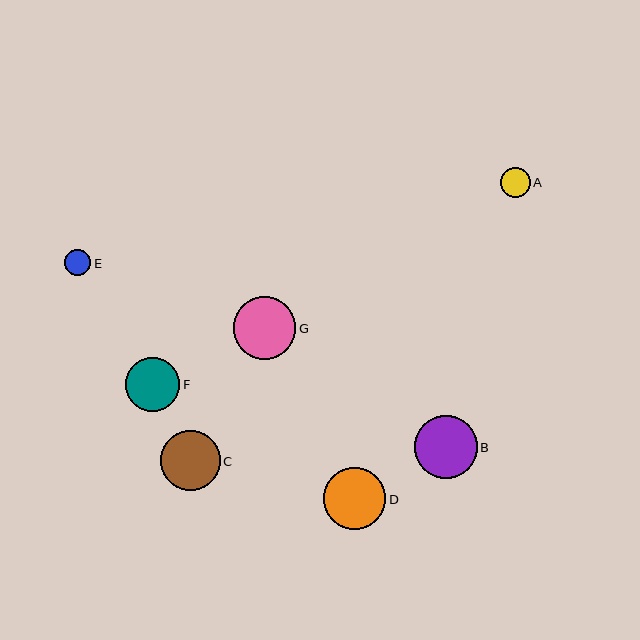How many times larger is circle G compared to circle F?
Circle G is approximately 1.1 times the size of circle F.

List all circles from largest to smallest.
From largest to smallest: B, D, G, C, F, A, E.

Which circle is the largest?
Circle B is the largest with a size of approximately 63 pixels.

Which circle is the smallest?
Circle E is the smallest with a size of approximately 26 pixels.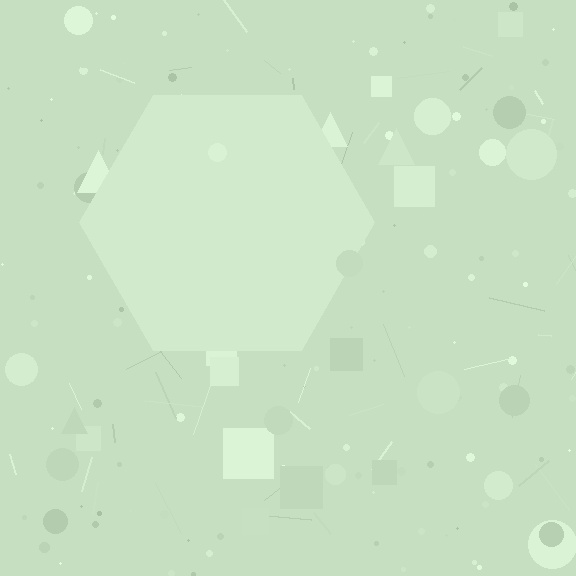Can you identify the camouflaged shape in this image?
The camouflaged shape is a hexagon.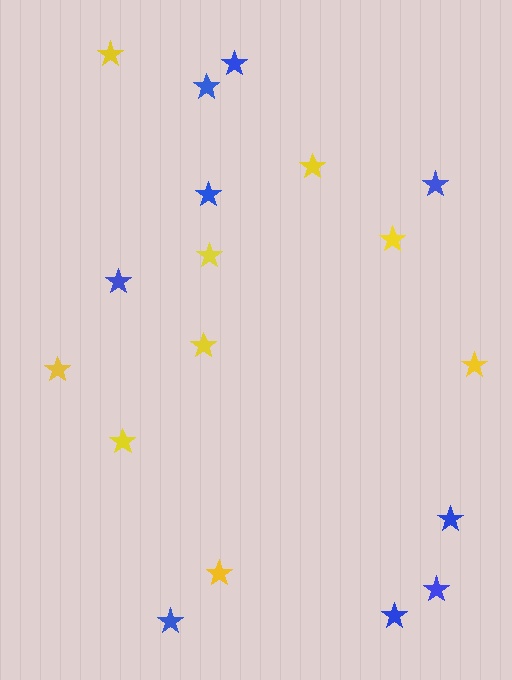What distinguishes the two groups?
There are 2 groups: one group of yellow stars (9) and one group of blue stars (9).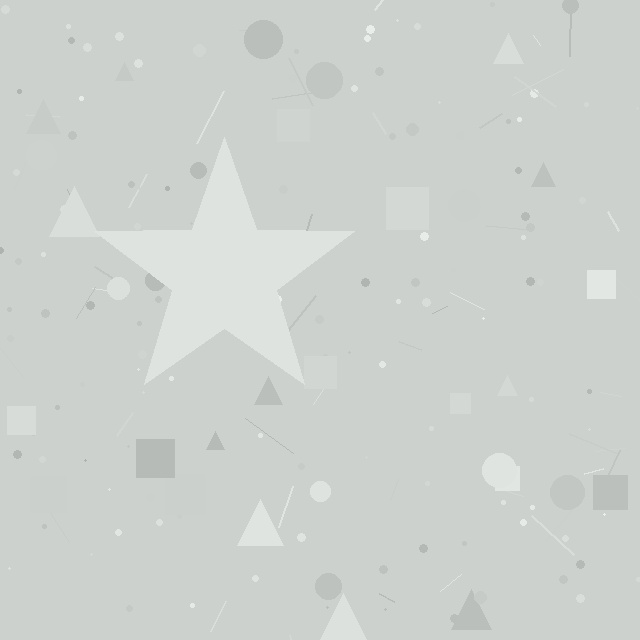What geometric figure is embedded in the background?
A star is embedded in the background.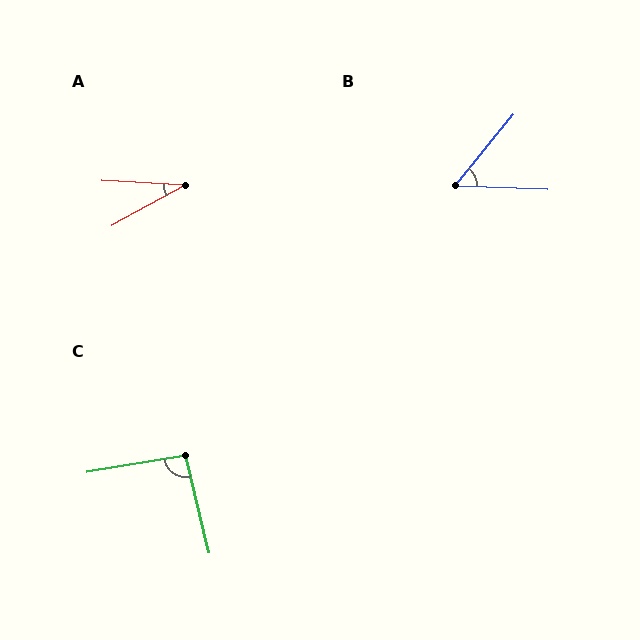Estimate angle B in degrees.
Approximately 53 degrees.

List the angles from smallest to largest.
A (32°), B (53°), C (94°).